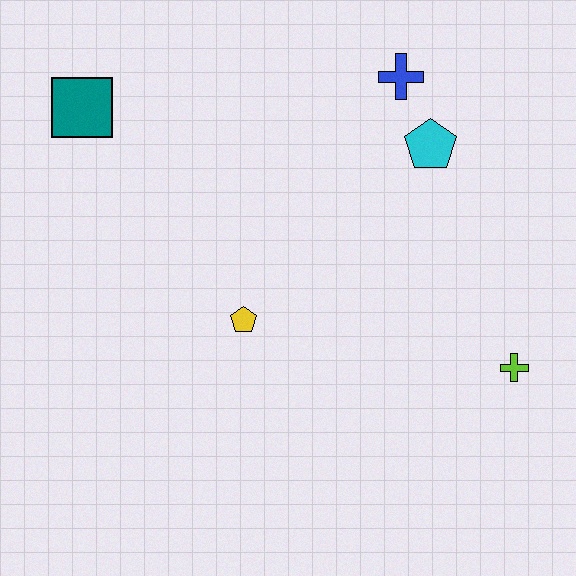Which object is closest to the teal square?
The yellow pentagon is closest to the teal square.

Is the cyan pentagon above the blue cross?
No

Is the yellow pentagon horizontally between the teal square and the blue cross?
Yes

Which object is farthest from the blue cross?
The teal square is farthest from the blue cross.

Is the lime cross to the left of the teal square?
No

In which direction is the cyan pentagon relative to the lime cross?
The cyan pentagon is above the lime cross.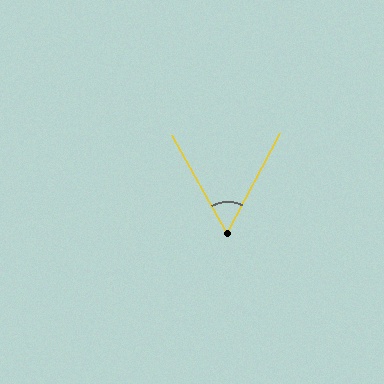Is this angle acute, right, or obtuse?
It is acute.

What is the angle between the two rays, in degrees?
Approximately 58 degrees.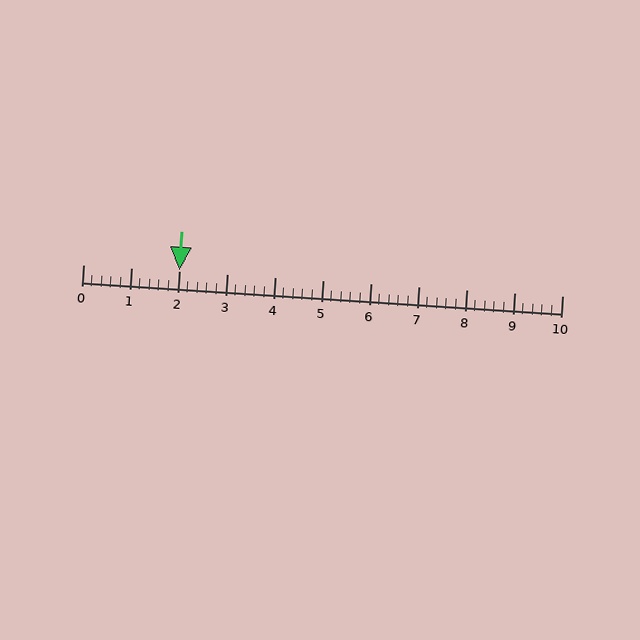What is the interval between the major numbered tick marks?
The major tick marks are spaced 1 units apart.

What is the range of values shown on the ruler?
The ruler shows values from 0 to 10.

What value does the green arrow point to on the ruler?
The green arrow points to approximately 2.0.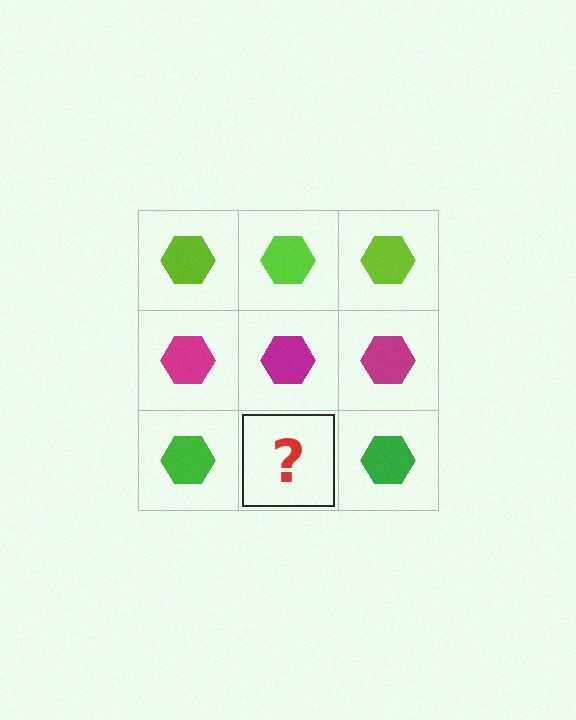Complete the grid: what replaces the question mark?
The question mark should be replaced with a green hexagon.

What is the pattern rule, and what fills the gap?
The rule is that each row has a consistent color. The gap should be filled with a green hexagon.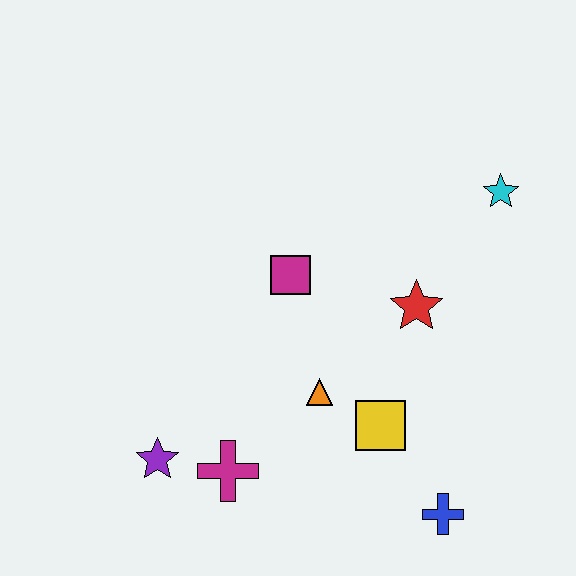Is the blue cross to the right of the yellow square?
Yes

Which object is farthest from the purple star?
The cyan star is farthest from the purple star.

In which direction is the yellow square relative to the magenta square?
The yellow square is below the magenta square.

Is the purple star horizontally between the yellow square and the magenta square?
No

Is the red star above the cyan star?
No